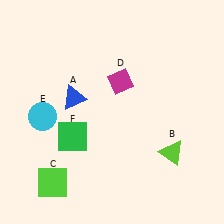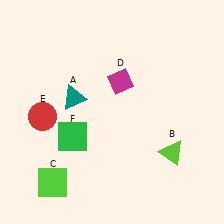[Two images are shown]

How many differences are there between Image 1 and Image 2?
There are 2 differences between the two images.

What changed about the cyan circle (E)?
In Image 1, E is cyan. In Image 2, it changed to red.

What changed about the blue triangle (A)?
In Image 1, A is blue. In Image 2, it changed to teal.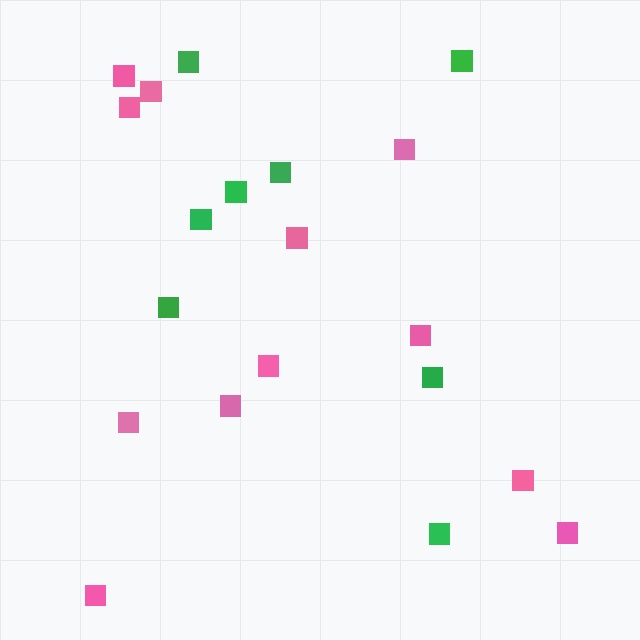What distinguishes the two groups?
There are 2 groups: one group of pink squares (12) and one group of green squares (8).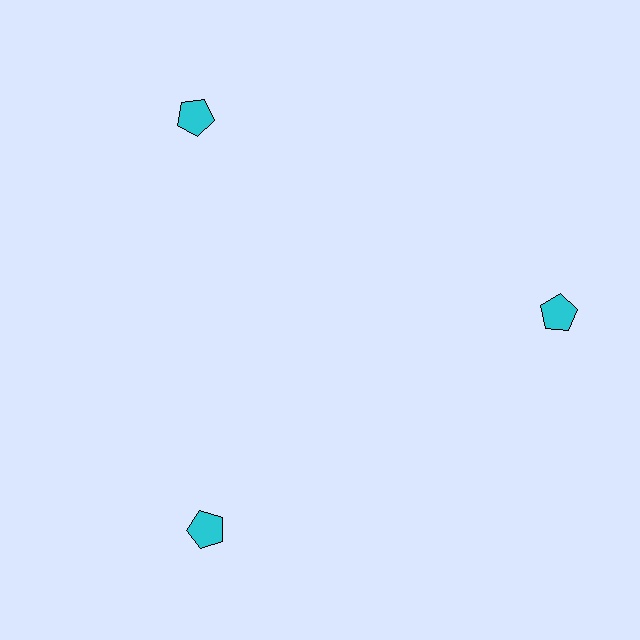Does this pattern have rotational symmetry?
Yes, this pattern has 3-fold rotational symmetry. It looks the same after rotating 120 degrees around the center.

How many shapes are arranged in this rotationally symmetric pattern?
There are 3 shapes, arranged in 3 groups of 1.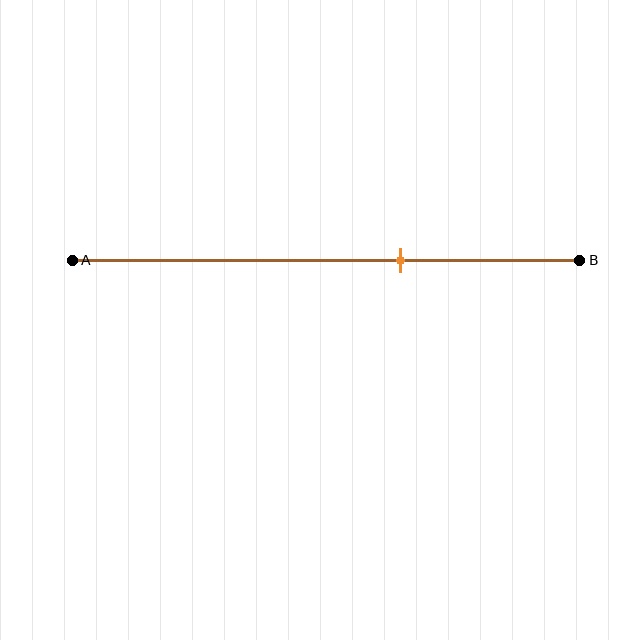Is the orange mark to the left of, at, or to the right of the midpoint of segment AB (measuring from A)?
The orange mark is to the right of the midpoint of segment AB.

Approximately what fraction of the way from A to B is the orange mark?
The orange mark is approximately 65% of the way from A to B.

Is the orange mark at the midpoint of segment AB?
No, the mark is at about 65% from A, not at the 50% midpoint.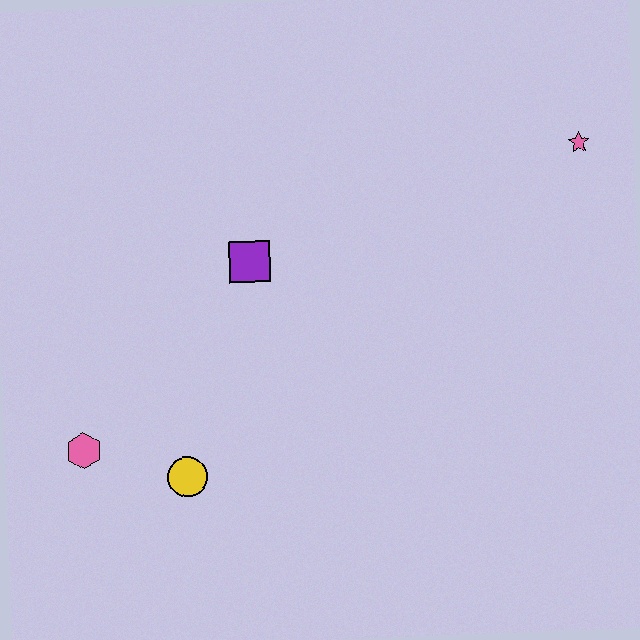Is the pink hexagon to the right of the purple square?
No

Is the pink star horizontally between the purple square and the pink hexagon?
No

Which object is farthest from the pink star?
The pink hexagon is farthest from the pink star.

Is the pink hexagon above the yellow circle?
Yes